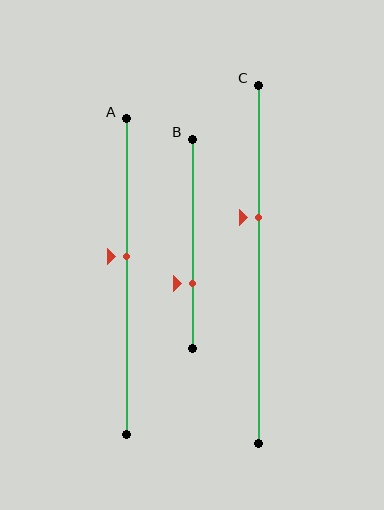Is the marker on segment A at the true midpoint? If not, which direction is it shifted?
No, the marker on segment A is shifted upward by about 7% of the segment length.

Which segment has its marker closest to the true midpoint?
Segment A has its marker closest to the true midpoint.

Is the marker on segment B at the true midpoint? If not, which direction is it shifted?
No, the marker on segment B is shifted downward by about 19% of the segment length.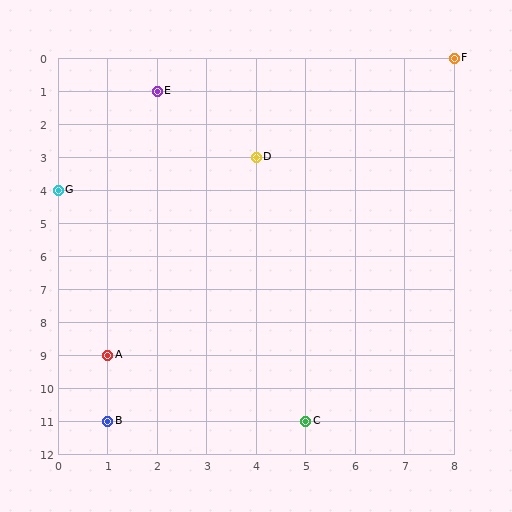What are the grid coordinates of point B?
Point B is at grid coordinates (1, 11).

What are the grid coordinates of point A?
Point A is at grid coordinates (1, 9).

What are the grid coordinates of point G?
Point G is at grid coordinates (0, 4).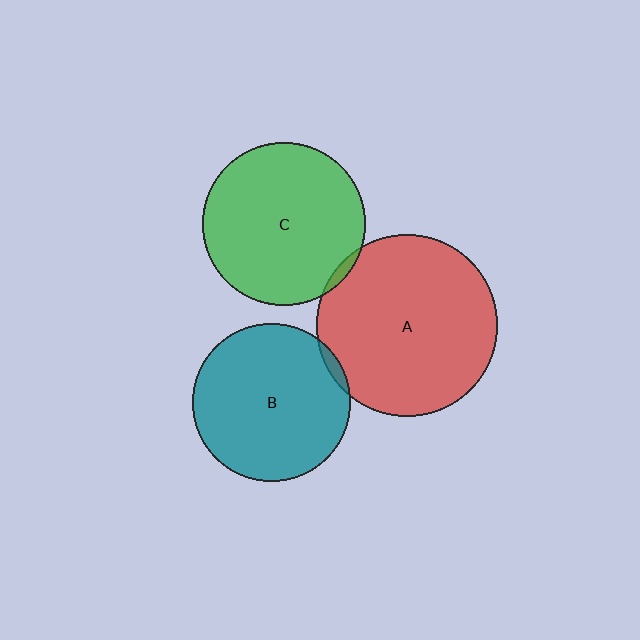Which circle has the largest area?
Circle A (red).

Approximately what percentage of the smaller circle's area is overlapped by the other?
Approximately 5%.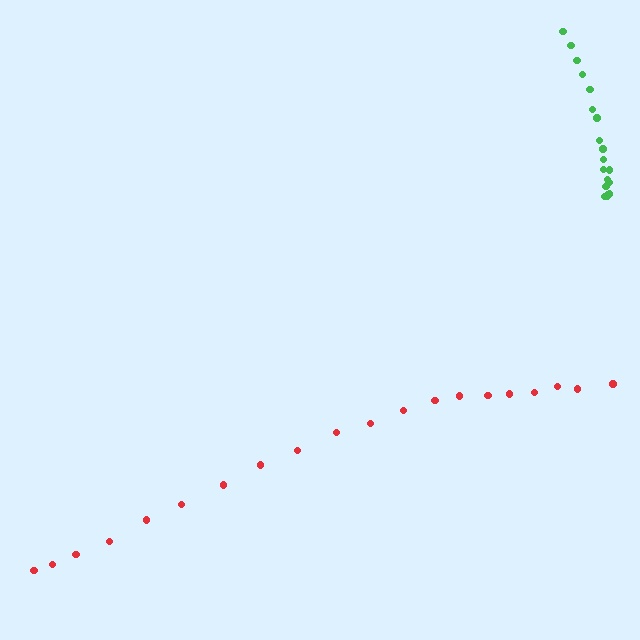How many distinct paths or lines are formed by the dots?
There are 2 distinct paths.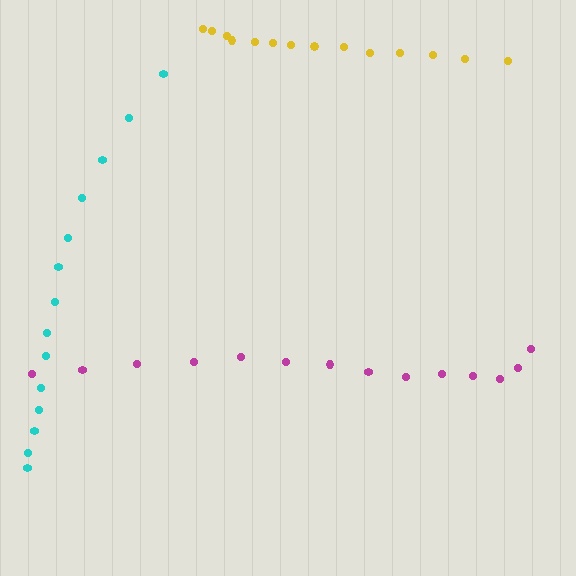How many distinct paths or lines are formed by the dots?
There are 3 distinct paths.